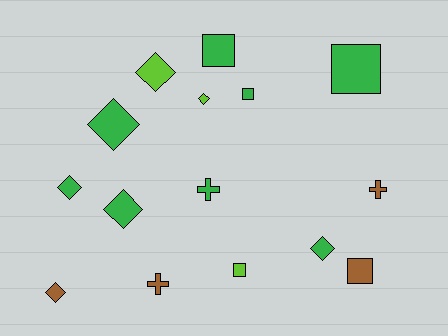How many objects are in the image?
There are 15 objects.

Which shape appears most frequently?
Diamond, with 7 objects.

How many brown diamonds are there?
There is 1 brown diamond.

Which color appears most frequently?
Green, with 8 objects.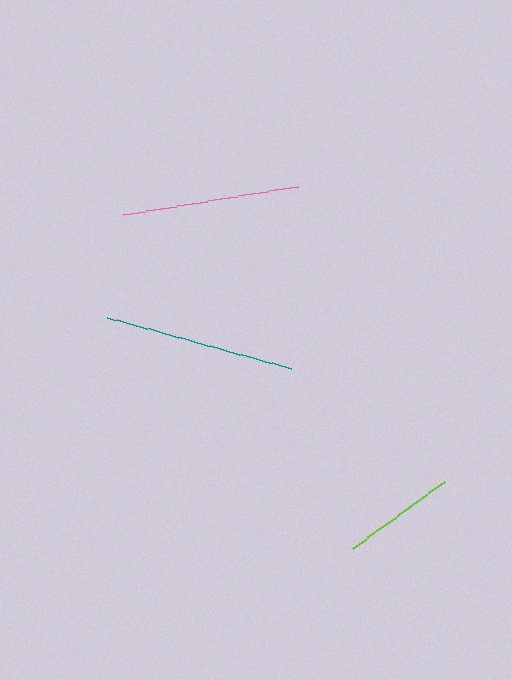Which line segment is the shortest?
The lime line is the shortest at approximately 113 pixels.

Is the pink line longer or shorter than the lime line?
The pink line is longer than the lime line.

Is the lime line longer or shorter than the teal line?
The teal line is longer than the lime line.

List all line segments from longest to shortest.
From longest to shortest: teal, pink, lime.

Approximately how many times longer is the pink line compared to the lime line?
The pink line is approximately 1.6 times the length of the lime line.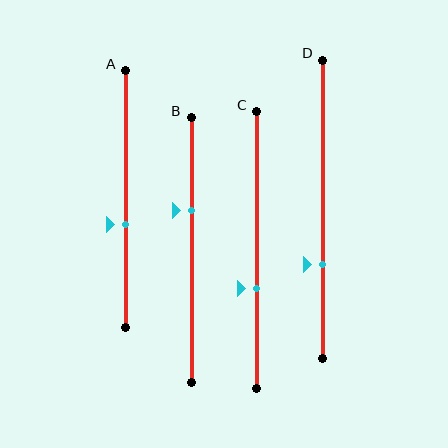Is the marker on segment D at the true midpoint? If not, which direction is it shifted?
No, the marker on segment D is shifted downward by about 18% of the segment length.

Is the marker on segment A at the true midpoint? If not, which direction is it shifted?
No, the marker on segment A is shifted downward by about 10% of the segment length.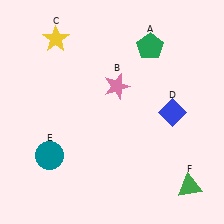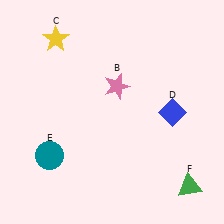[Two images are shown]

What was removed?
The green pentagon (A) was removed in Image 2.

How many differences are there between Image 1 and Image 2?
There is 1 difference between the two images.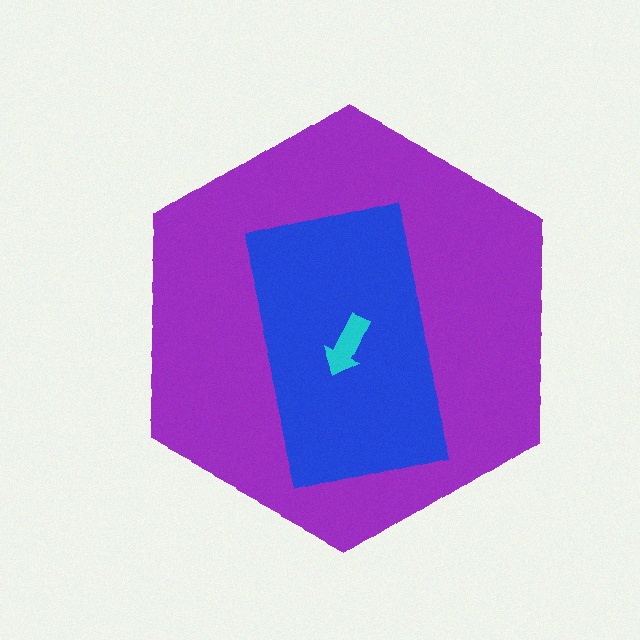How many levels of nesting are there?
3.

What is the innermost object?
The cyan arrow.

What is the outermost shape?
The purple hexagon.